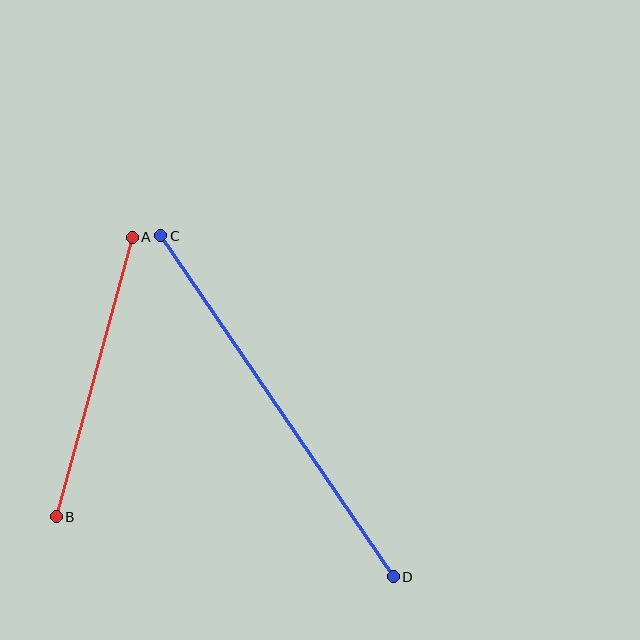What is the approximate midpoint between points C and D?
The midpoint is at approximately (277, 406) pixels.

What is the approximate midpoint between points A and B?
The midpoint is at approximately (94, 377) pixels.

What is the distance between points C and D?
The distance is approximately 413 pixels.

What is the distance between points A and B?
The distance is approximately 290 pixels.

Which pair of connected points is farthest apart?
Points C and D are farthest apart.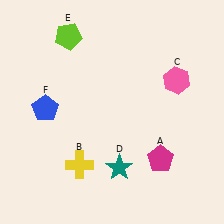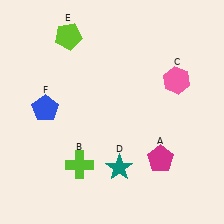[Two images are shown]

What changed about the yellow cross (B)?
In Image 1, B is yellow. In Image 2, it changed to lime.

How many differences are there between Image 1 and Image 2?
There is 1 difference between the two images.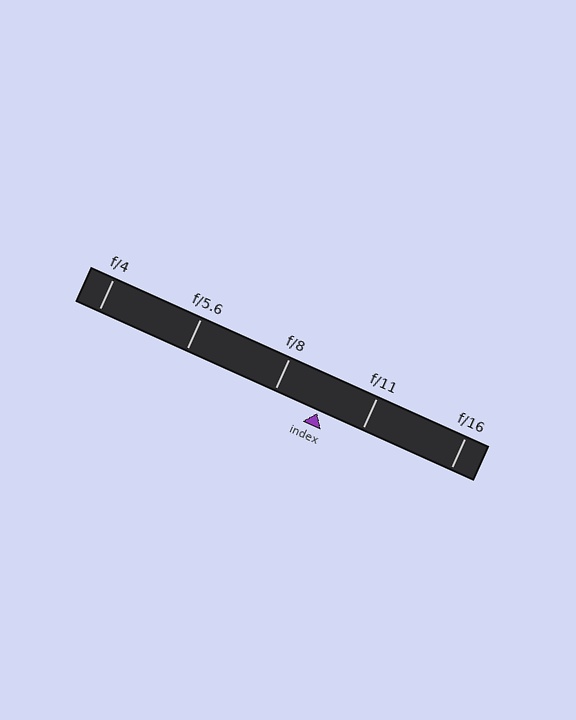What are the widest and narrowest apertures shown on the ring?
The widest aperture shown is f/4 and the narrowest is f/16.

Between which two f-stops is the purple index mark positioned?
The index mark is between f/8 and f/11.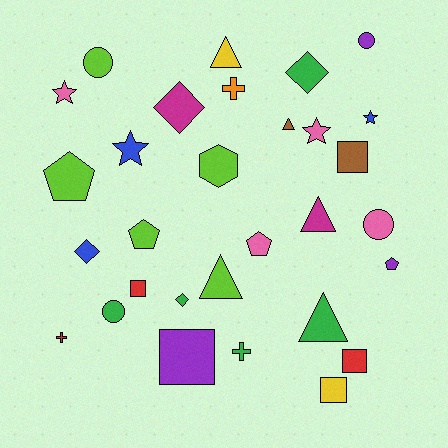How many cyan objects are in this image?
There are no cyan objects.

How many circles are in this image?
There are 4 circles.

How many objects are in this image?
There are 30 objects.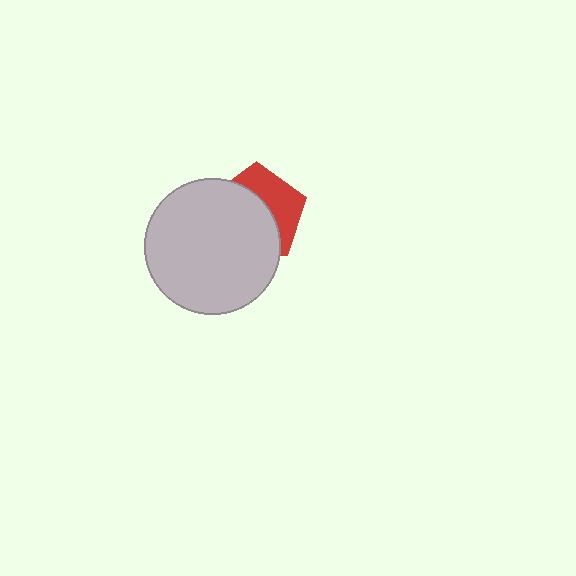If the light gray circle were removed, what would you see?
You would see the complete red pentagon.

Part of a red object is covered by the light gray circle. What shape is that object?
It is a pentagon.